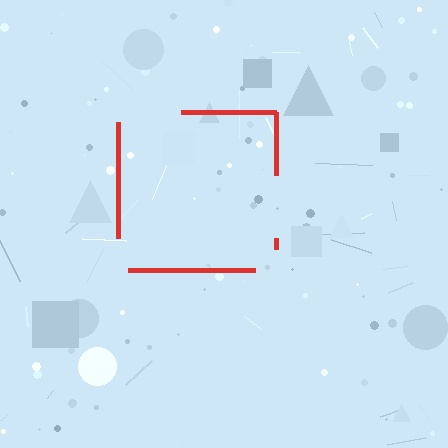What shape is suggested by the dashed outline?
The dashed outline suggests a square.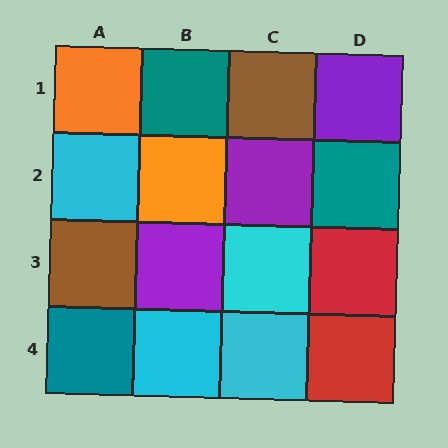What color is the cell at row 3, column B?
Purple.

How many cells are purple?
3 cells are purple.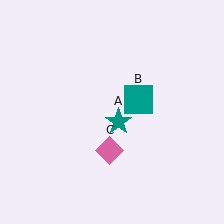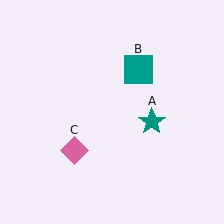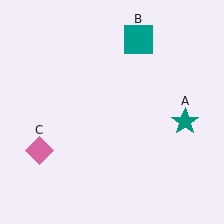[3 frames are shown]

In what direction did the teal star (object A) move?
The teal star (object A) moved right.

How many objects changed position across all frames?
3 objects changed position: teal star (object A), teal square (object B), pink diamond (object C).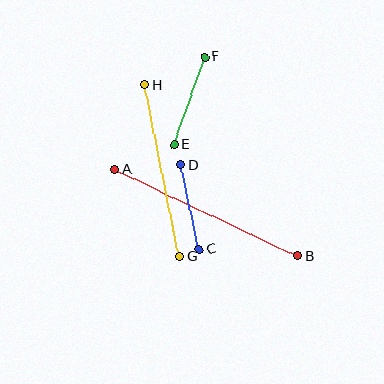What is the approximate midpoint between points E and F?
The midpoint is at approximately (190, 101) pixels.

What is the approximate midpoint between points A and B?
The midpoint is at approximately (206, 213) pixels.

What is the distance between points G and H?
The distance is approximately 175 pixels.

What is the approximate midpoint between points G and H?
The midpoint is at approximately (162, 171) pixels.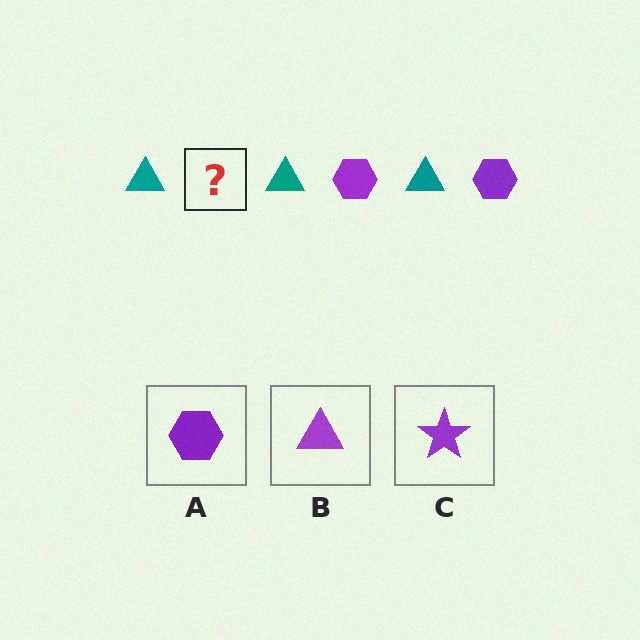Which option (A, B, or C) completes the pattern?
A.